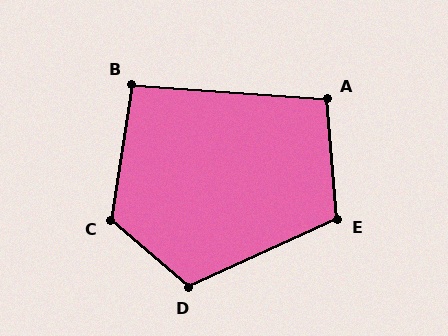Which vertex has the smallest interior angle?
B, at approximately 94 degrees.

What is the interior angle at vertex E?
Approximately 110 degrees (obtuse).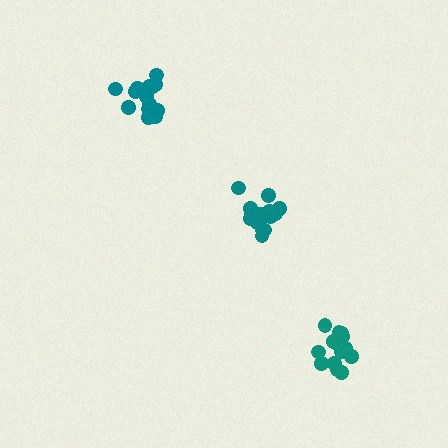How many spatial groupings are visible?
There are 3 spatial groupings.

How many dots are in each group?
Group 1: 16 dots, Group 2: 15 dots, Group 3: 14 dots (45 total).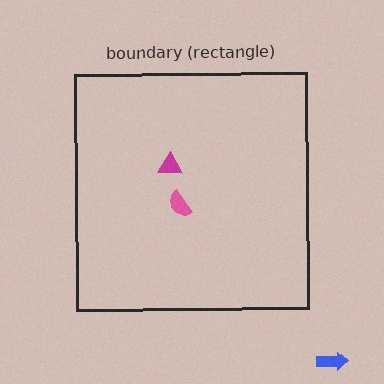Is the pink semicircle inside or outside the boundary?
Inside.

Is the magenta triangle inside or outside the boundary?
Inside.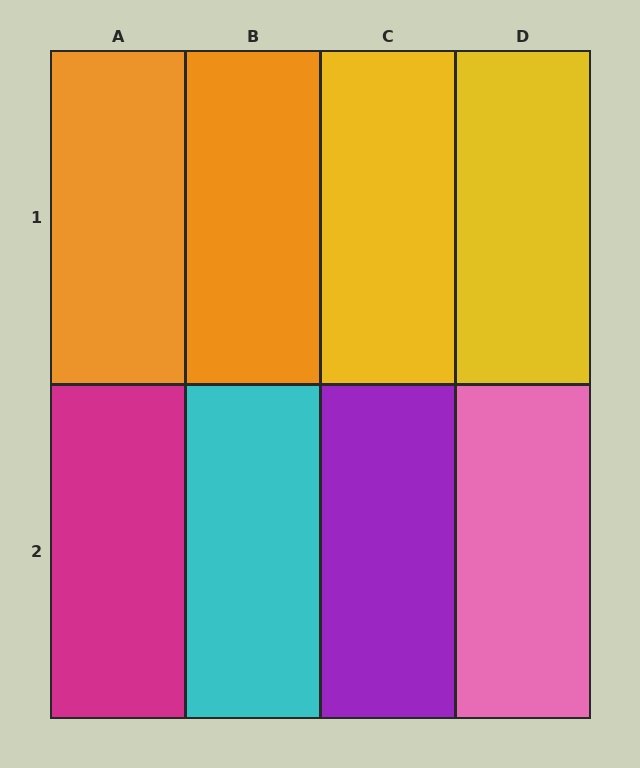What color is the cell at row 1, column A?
Orange.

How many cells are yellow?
2 cells are yellow.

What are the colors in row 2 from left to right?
Magenta, cyan, purple, pink.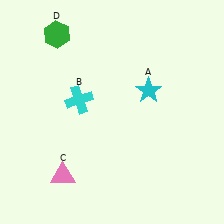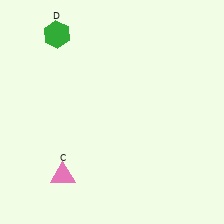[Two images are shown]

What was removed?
The cyan cross (B), the cyan star (A) were removed in Image 2.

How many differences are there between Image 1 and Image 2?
There are 2 differences between the two images.